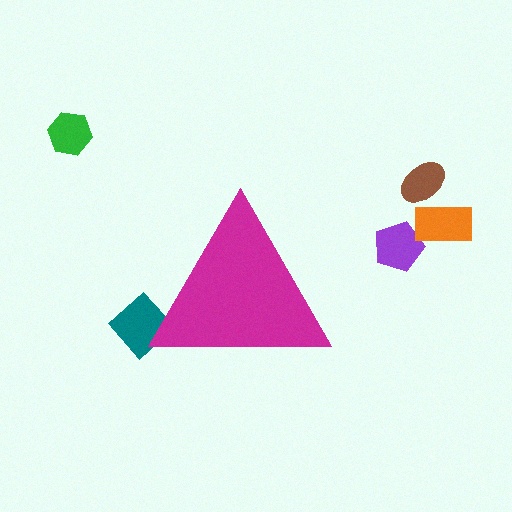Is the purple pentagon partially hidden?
No, the purple pentagon is fully visible.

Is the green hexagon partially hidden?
No, the green hexagon is fully visible.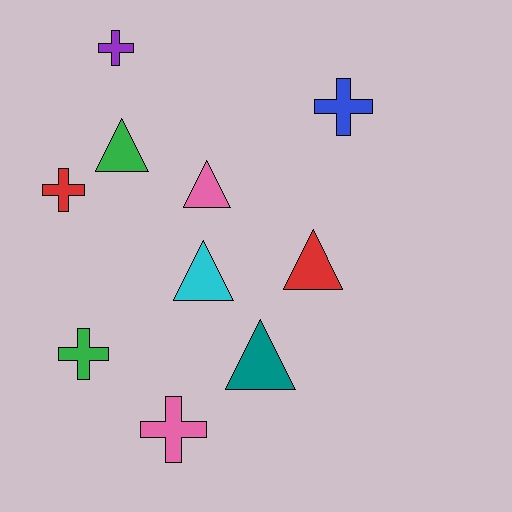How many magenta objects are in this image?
There are no magenta objects.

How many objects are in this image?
There are 10 objects.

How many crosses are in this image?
There are 5 crosses.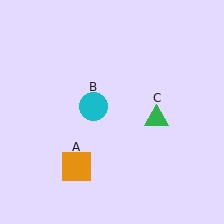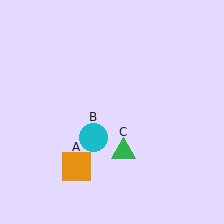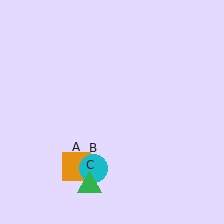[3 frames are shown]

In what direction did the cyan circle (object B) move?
The cyan circle (object B) moved down.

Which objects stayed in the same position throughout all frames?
Orange square (object A) remained stationary.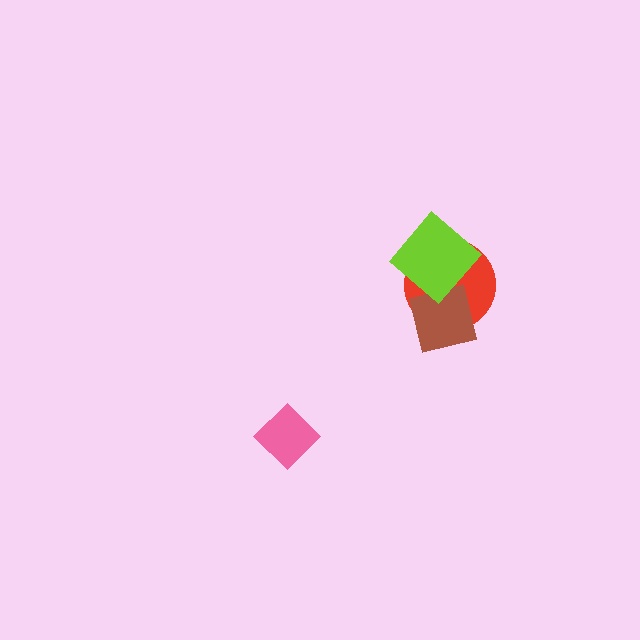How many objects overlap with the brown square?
2 objects overlap with the brown square.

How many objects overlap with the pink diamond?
0 objects overlap with the pink diamond.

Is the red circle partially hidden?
Yes, it is partially covered by another shape.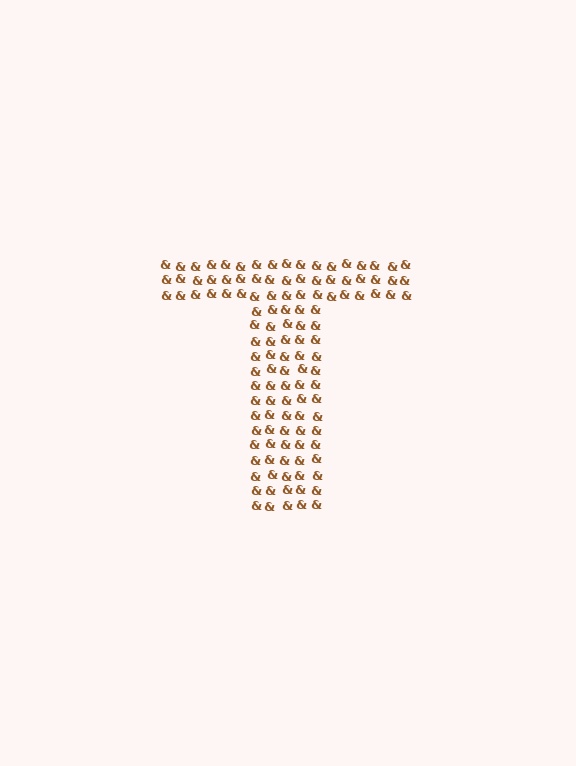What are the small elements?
The small elements are ampersands.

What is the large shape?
The large shape is the letter T.